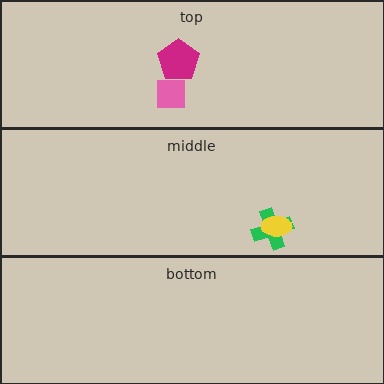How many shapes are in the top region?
2.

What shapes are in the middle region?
The green cross, the yellow ellipse.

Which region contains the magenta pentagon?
The top region.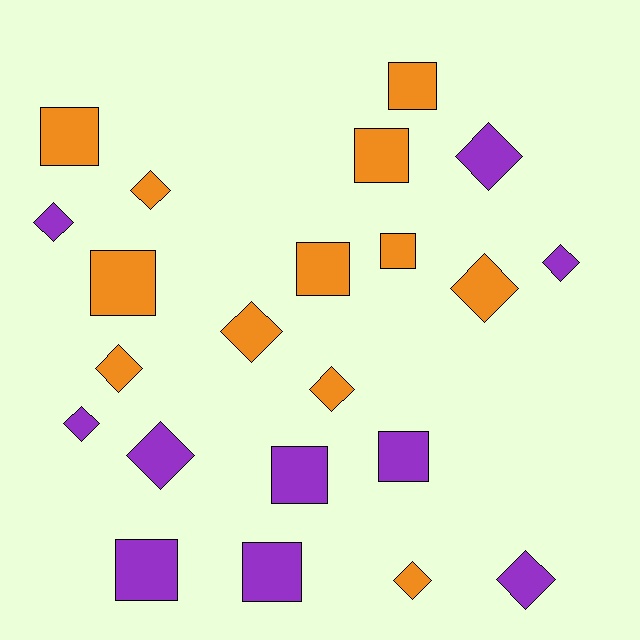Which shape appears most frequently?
Diamond, with 12 objects.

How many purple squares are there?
There are 4 purple squares.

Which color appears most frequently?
Orange, with 12 objects.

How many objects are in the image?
There are 22 objects.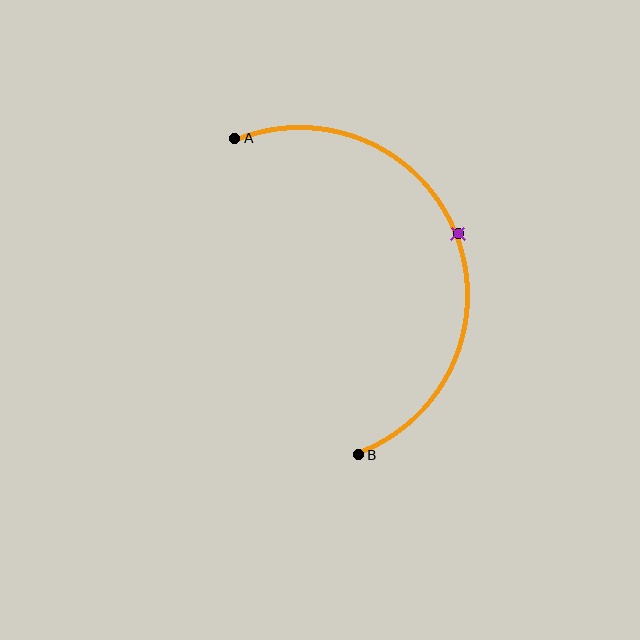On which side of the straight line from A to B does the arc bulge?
The arc bulges to the right of the straight line connecting A and B.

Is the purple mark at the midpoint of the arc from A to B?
Yes. The purple mark lies on the arc at equal arc-length from both A and B — it is the arc midpoint.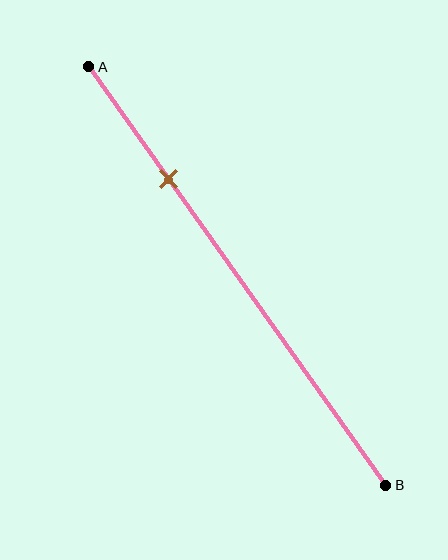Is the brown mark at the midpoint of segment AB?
No, the mark is at about 25% from A, not at the 50% midpoint.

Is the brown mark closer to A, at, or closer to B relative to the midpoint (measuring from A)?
The brown mark is closer to point A than the midpoint of segment AB.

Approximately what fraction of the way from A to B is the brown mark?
The brown mark is approximately 25% of the way from A to B.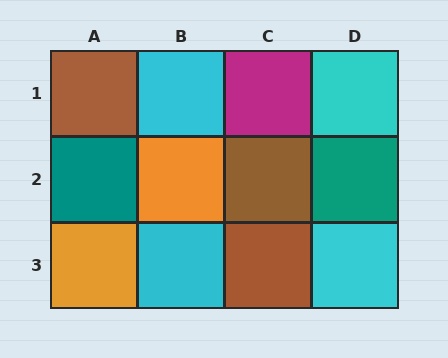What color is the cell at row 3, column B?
Cyan.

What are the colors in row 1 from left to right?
Brown, cyan, magenta, cyan.